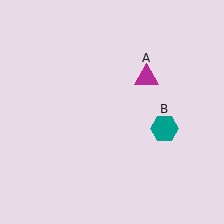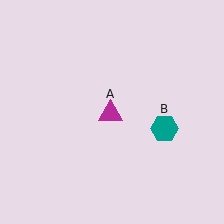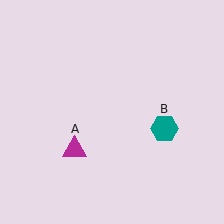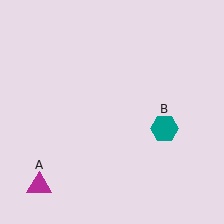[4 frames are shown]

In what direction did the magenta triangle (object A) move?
The magenta triangle (object A) moved down and to the left.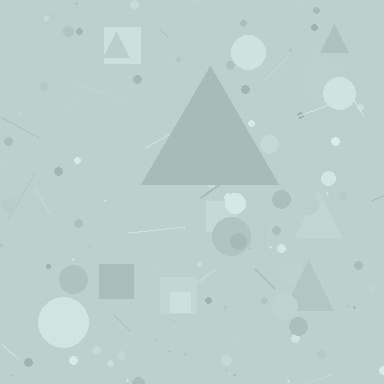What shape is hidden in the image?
A triangle is hidden in the image.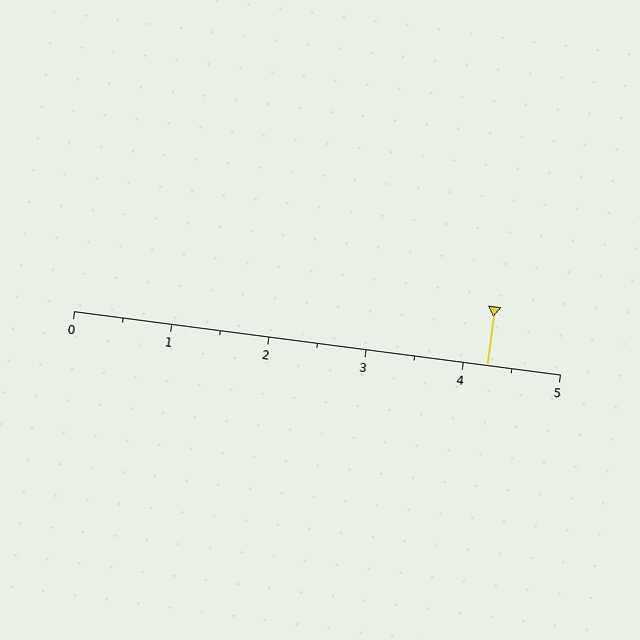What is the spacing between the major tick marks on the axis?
The major ticks are spaced 1 apart.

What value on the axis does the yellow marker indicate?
The marker indicates approximately 4.2.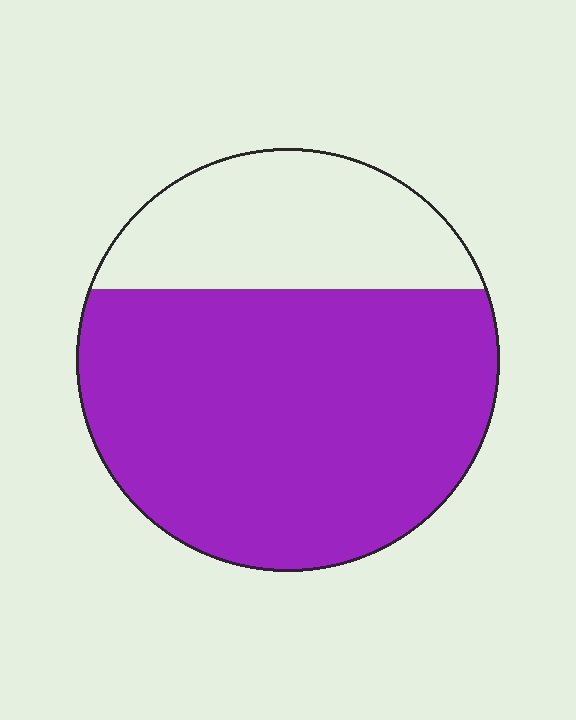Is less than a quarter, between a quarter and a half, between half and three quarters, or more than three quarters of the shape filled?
Between half and three quarters.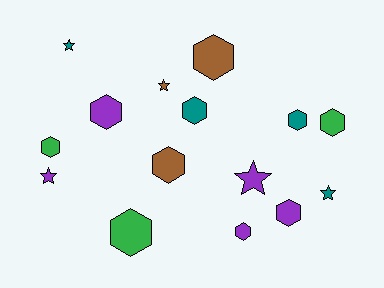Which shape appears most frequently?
Hexagon, with 10 objects.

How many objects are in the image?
There are 15 objects.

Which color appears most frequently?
Purple, with 5 objects.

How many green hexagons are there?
There are 3 green hexagons.